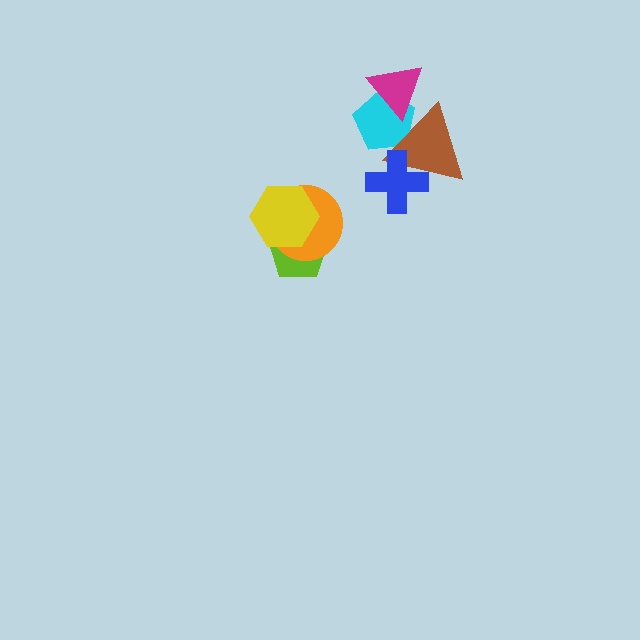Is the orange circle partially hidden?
Yes, it is partially covered by another shape.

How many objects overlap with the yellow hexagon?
2 objects overlap with the yellow hexagon.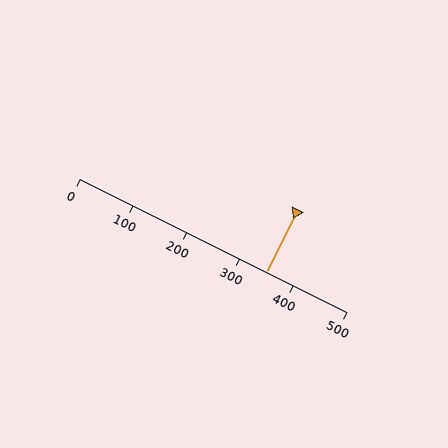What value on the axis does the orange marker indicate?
The marker indicates approximately 350.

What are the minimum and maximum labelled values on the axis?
The axis runs from 0 to 500.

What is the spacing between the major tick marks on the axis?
The major ticks are spaced 100 apart.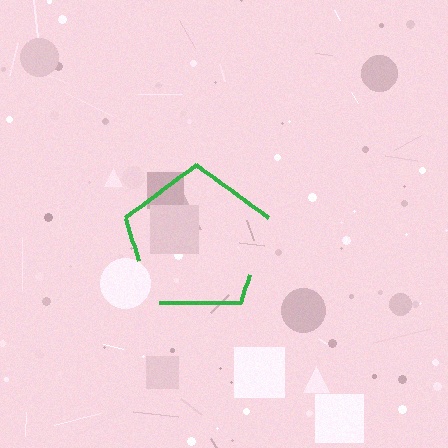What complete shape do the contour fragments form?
The contour fragments form a pentagon.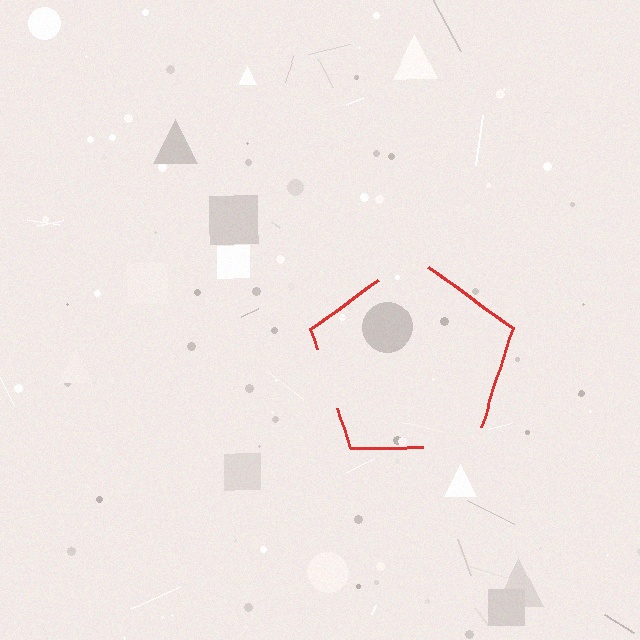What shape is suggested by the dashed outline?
The dashed outline suggests a pentagon.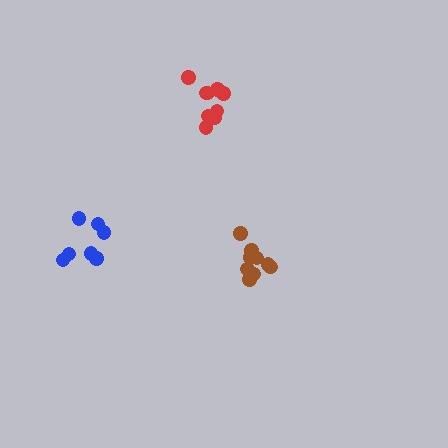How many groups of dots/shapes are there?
There are 3 groups.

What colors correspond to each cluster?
The clusters are colored: blue, red, brown.